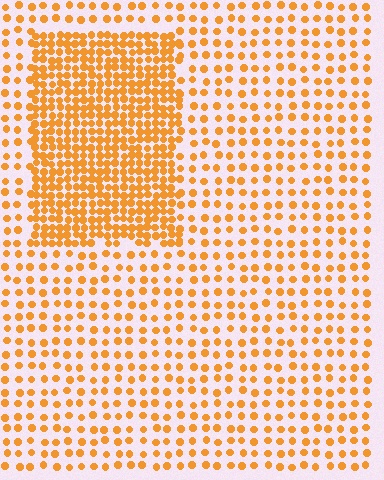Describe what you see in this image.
The image contains small orange elements arranged at two different densities. A rectangle-shaped region is visible where the elements are more densely packed than the surrounding area.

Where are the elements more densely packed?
The elements are more densely packed inside the rectangle boundary.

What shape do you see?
I see a rectangle.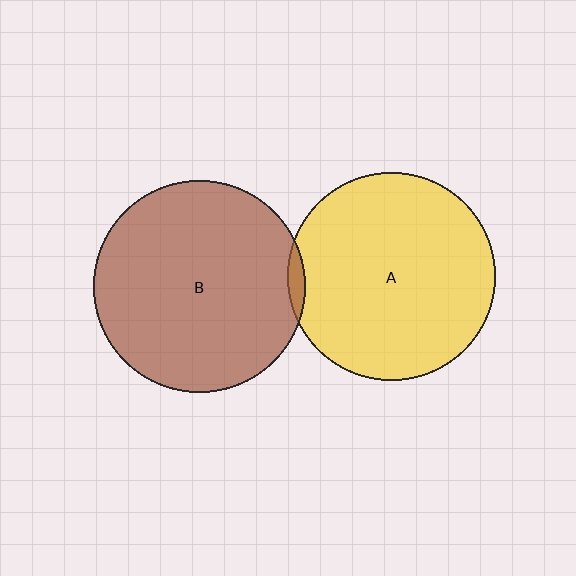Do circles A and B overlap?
Yes.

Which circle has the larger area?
Circle B (brown).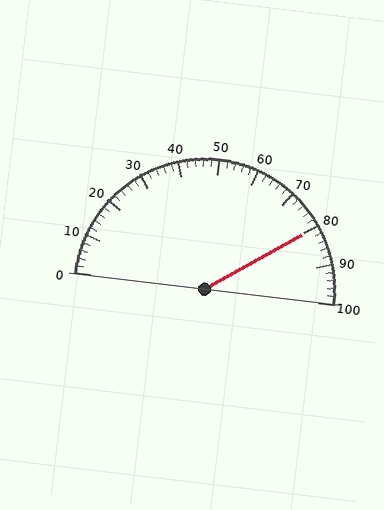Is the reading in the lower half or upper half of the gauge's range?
The reading is in the upper half of the range (0 to 100).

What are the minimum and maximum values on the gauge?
The gauge ranges from 0 to 100.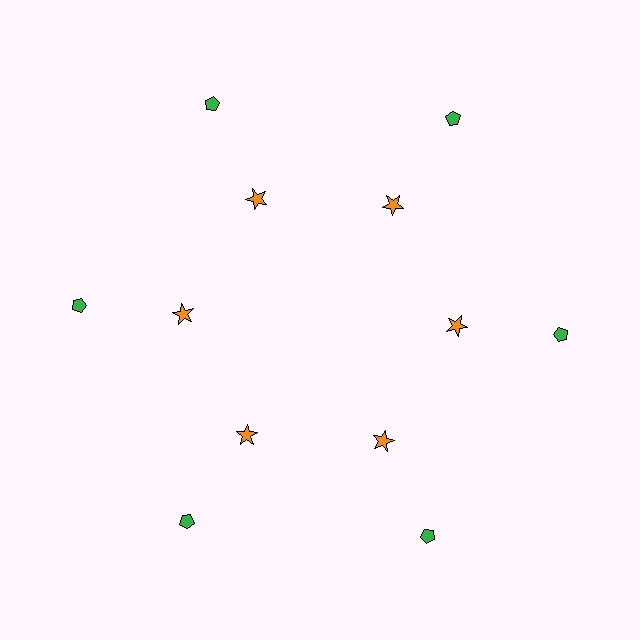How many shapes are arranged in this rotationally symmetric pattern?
There are 12 shapes, arranged in 6 groups of 2.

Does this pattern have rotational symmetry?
Yes, this pattern has 6-fold rotational symmetry. It looks the same after rotating 60 degrees around the center.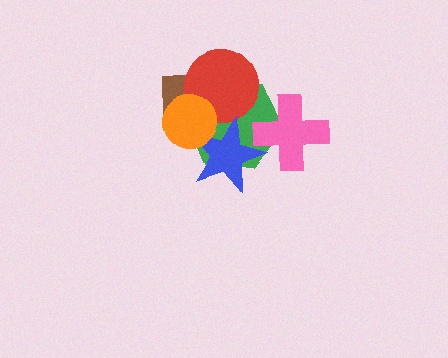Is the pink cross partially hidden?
Yes, it is partially covered by another shape.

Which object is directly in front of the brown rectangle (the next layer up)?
The green hexagon is directly in front of the brown rectangle.